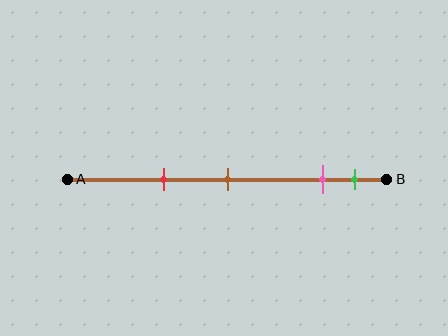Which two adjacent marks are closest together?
The pink and green marks are the closest adjacent pair.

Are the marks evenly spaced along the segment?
No, the marks are not evenly spaced.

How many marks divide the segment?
There are 4 marks dividing the segment.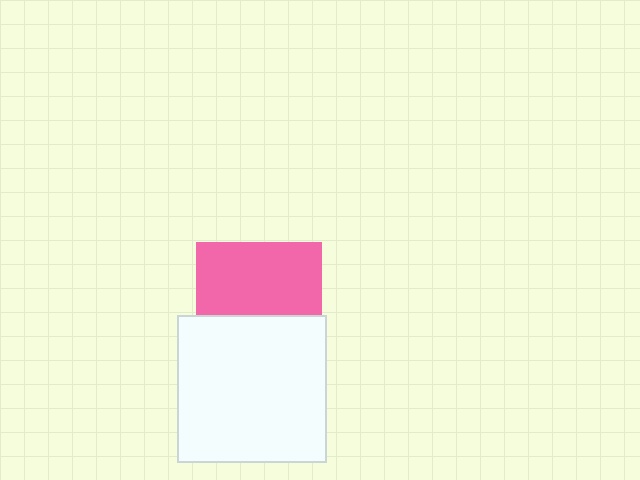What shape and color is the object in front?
The object in front is a white rectangle.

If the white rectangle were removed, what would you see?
You would see the complete pink square.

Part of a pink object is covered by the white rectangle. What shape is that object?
It is a square.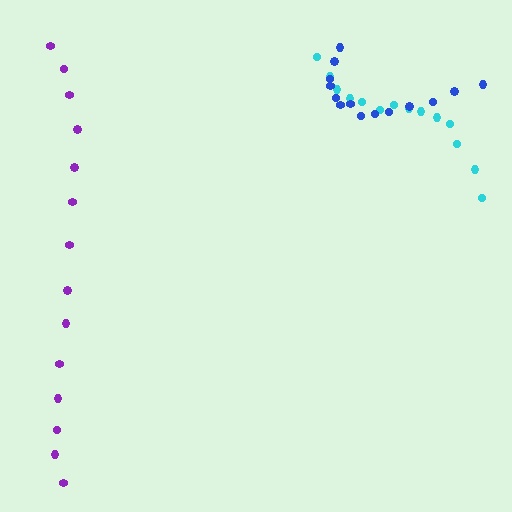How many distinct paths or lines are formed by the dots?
There are 3 distinct paths.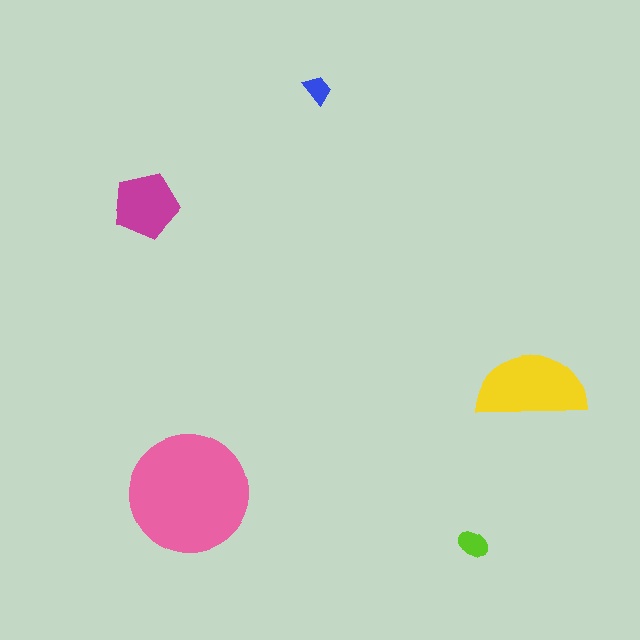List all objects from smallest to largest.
The blue trapezoid, the lime ellipse, the magenta pentagon, the yellow semicircle, the pink circle.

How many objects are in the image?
There are 5 objects in the image.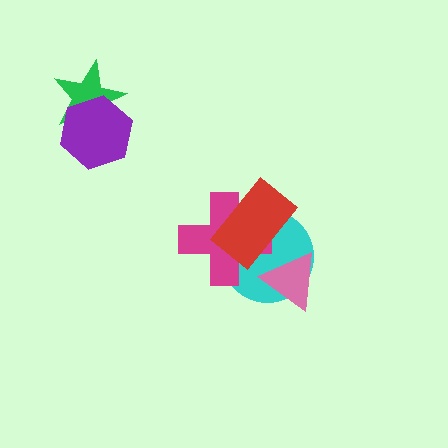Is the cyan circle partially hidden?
Yes, it is partially covered by another shape.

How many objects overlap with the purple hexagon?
1 object overlaps with the purple hexagon.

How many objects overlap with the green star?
1 object overlaps with the green star.